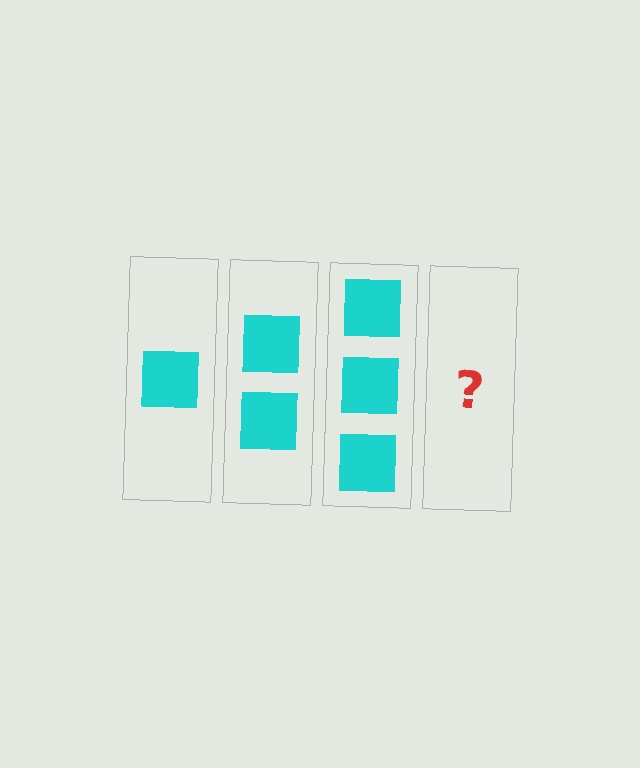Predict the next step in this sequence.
The next step is 4 squares.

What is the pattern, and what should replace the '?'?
The pattern is that each step adds one more square. The '?' should be 4 squares.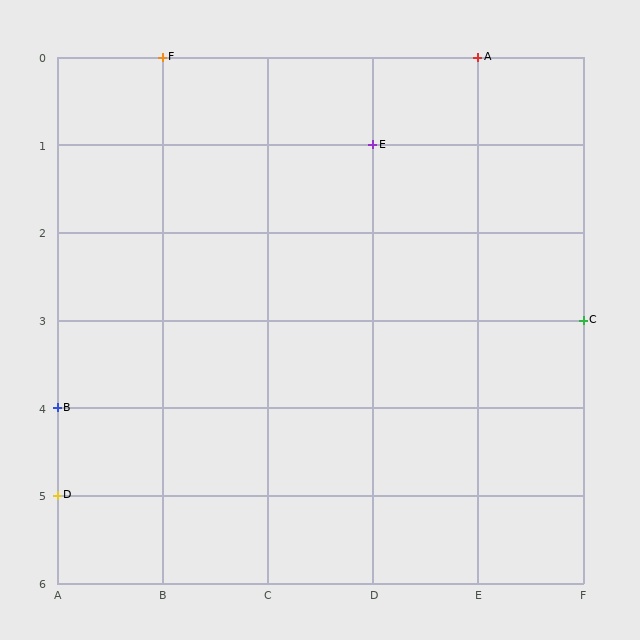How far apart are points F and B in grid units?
Points F and B are 1 column and 4 rows apart (about 4.1 grid units diagonally).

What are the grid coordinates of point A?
Point A is at grid coordinates (E, 0).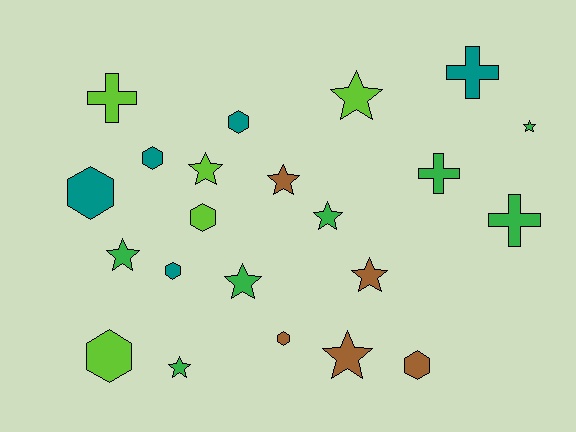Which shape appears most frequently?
Star, with 10 objects.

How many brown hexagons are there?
There are 2 brown hexagons.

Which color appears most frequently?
Green, with 7 objects.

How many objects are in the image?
There are 22 objects.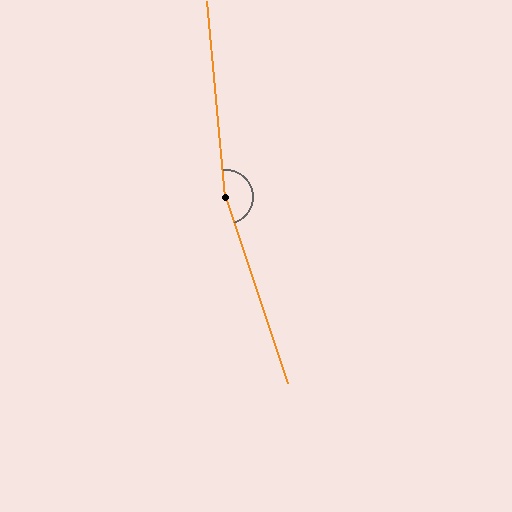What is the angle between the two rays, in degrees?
Approximately 167 degrees.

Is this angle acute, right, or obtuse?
It is obtuse.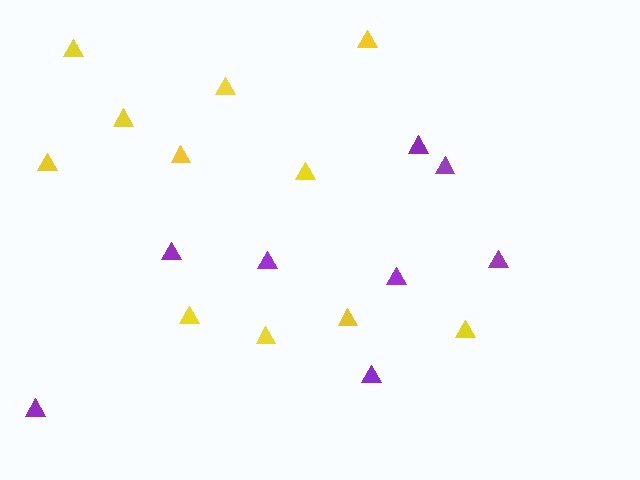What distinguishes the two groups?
There are 2 groups: one group of purple triangles (8) and one group of yellow triangles (11).